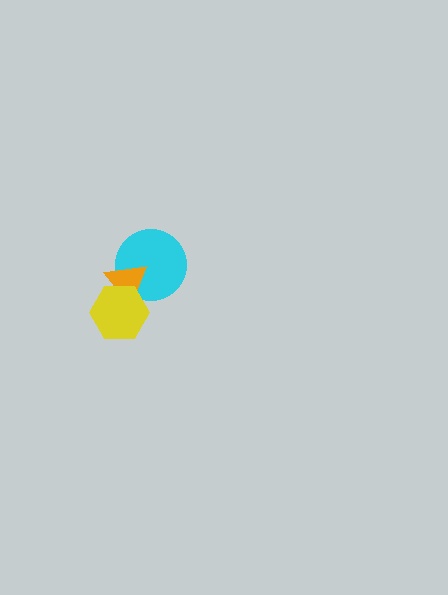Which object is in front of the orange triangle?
The yellow hexagon is in front of the orange triangle.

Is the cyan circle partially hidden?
Yes, it is partially covered by another shape.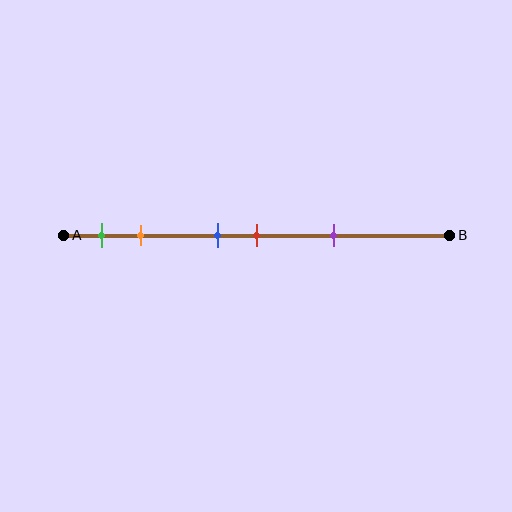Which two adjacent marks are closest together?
The blue and red marks are the closest adjacent pair.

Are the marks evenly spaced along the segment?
No, the marks are not evenly spaced.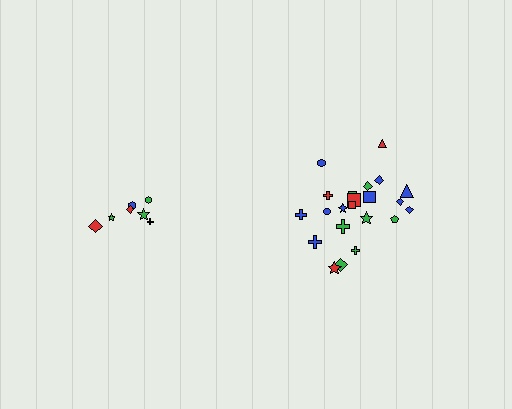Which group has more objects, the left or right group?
The right group.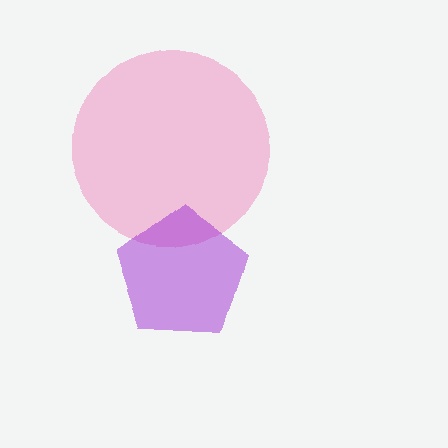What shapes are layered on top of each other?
The layered shapes are: a pink circle, a purple pentagon.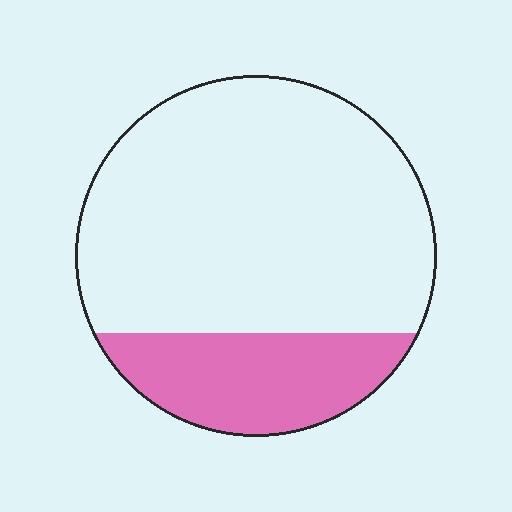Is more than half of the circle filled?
No.